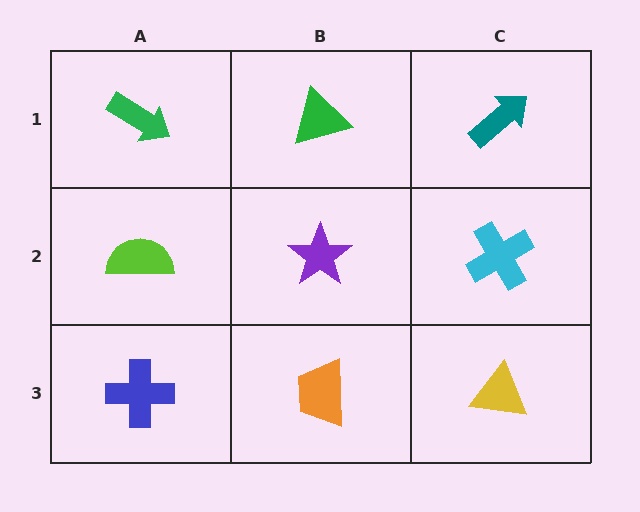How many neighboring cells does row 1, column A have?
2.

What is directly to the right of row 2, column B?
A cyan cross.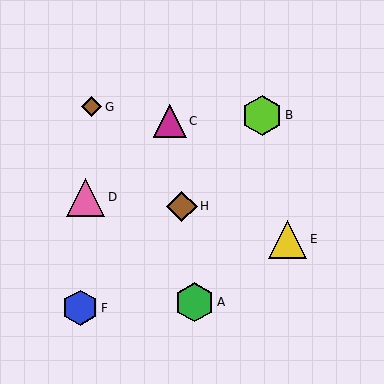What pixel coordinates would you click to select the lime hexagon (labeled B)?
Click at (262, 115) to select the lime hexagon B.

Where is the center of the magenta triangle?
The center of the magenta triangle is at (170, 121).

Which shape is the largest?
The lime hexagon (labeled B) is the largest.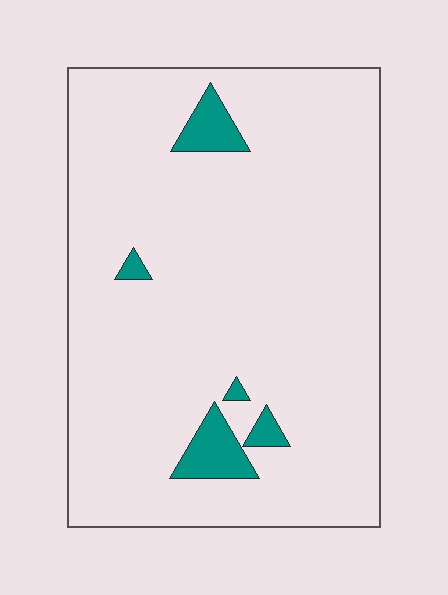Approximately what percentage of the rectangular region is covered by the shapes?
Approximately 5%.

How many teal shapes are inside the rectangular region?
5.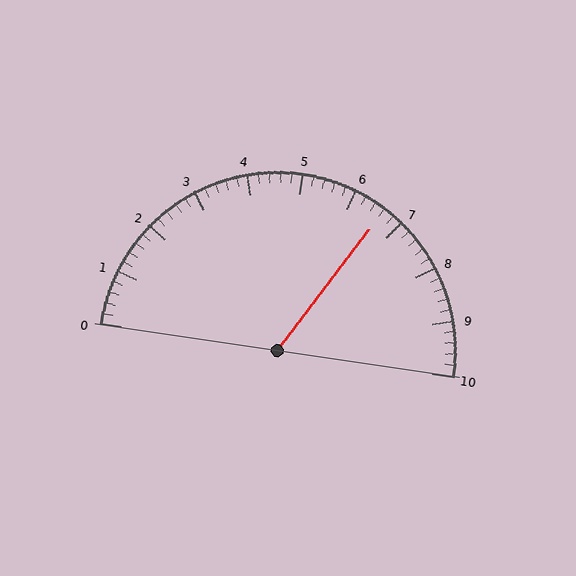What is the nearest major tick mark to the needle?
The nearest major tick mark is 7.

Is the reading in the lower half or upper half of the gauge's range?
The reading is in the upper half of the range (0 to 10).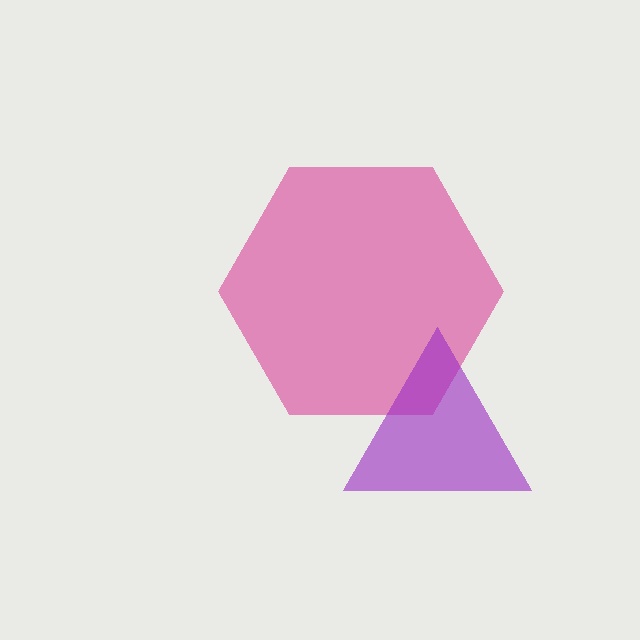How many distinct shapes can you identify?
There are 2 distinct shapes: a magenta hexagon, a purple triangle.